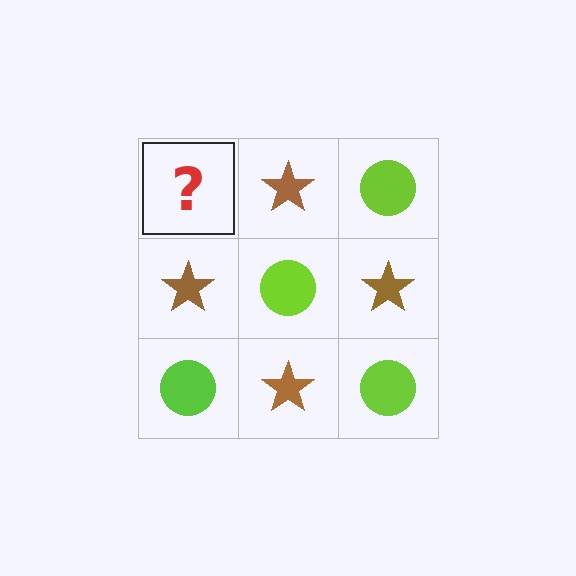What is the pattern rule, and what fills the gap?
The rule is that it alternates lime circle and brown star in a checkerboard pattern. The gap should be filled with a lime circle.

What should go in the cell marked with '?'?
The missing cell should contain a lime circle.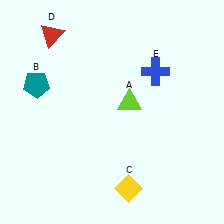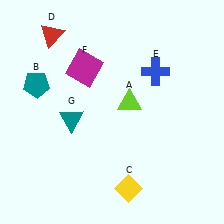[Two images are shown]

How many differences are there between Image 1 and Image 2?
There are 2 differences between the two images.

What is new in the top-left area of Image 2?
A magenta square (F) was added in the top-left area of Image 2.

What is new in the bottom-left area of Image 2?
A teal triangle (G) was added in the bottom-left area of Image 2.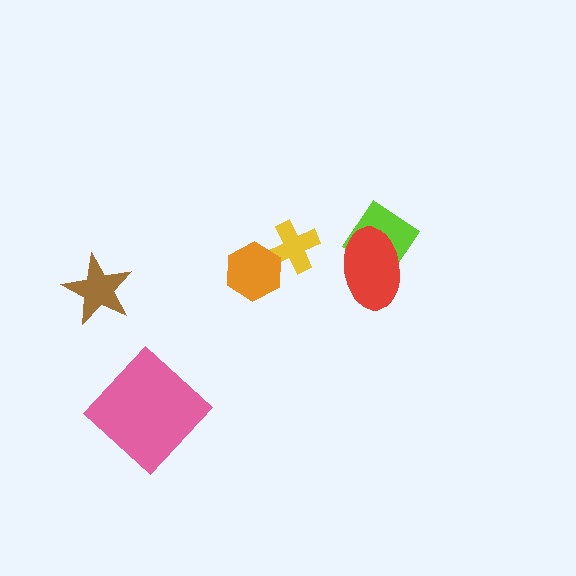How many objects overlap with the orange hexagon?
1 object overlaps with the orange hexagon.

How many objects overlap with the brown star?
0 objects overlap with the brown star.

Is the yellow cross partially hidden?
Yes, it is partially covered by another shape.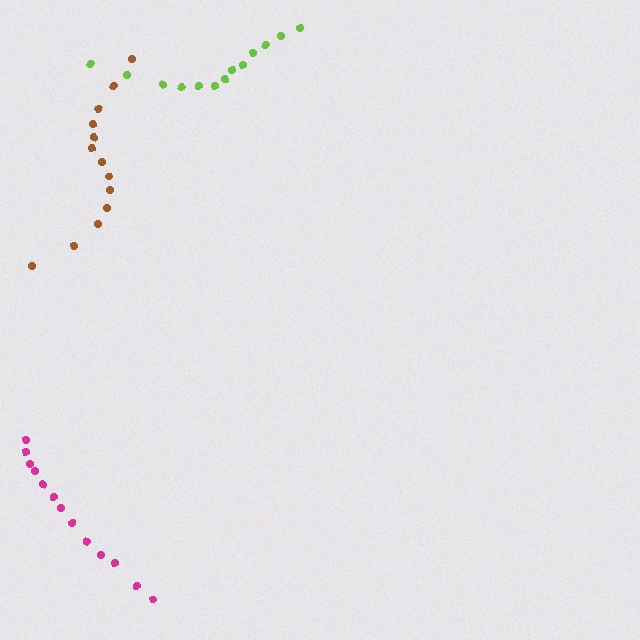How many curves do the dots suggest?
There are 3 distinct paths.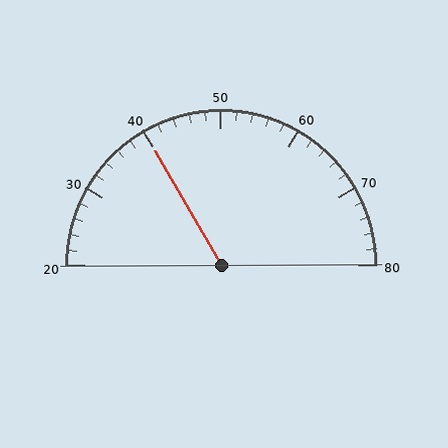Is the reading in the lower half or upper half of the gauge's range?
The reading is in the lower half of the range (20 to 80).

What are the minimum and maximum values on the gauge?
The gauge ranges from 20 to 80.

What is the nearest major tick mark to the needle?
The nearest major tick mark is 40.